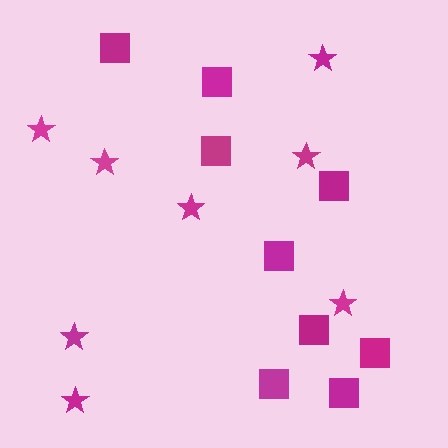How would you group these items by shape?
There are 2 groups: one group of squares (9) and one group of stars (8).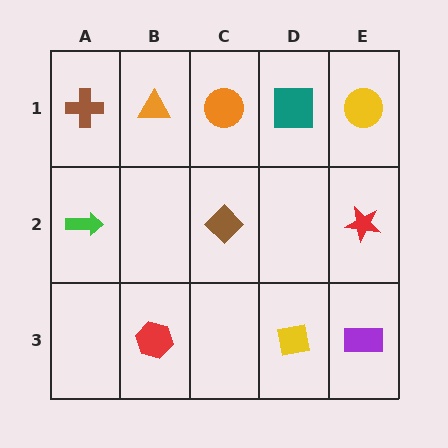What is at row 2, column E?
A red star.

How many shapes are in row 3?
3 shapes.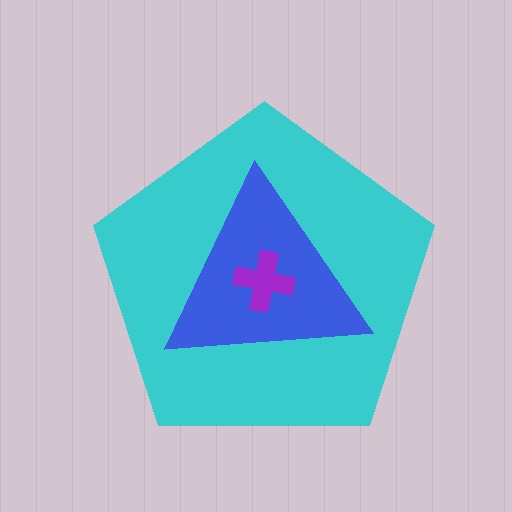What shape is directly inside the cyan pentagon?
The blue triangle.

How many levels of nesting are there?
3.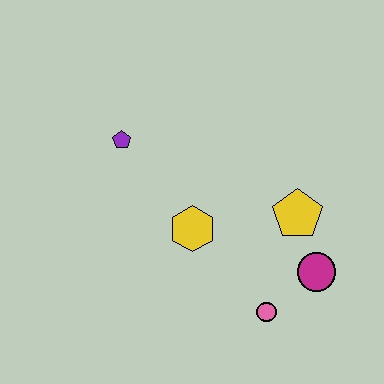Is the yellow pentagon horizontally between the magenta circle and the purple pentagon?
Yes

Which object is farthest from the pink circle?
The purple pentagon is farthest from the pink circle.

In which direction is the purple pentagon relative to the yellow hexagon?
The purple pentagon is above the yellow hexagon.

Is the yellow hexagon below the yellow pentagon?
Yes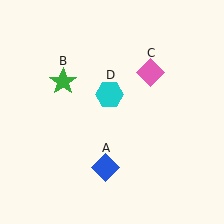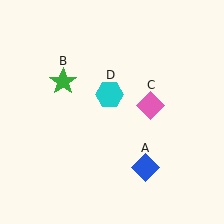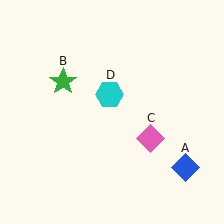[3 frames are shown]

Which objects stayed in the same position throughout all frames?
Green star (object B) and cyan hexagon (object D) remained stationary.